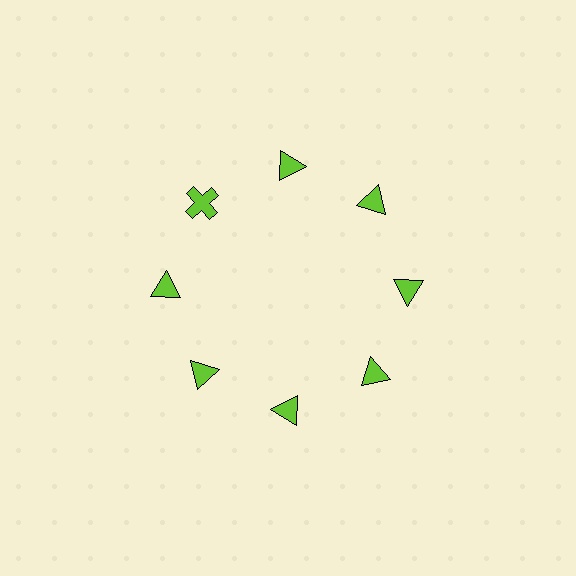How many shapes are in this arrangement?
There are 8 shapes arranged in a ring pattern.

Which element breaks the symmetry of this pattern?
The lime cross at roughly the 10 o'clock position breaks the symmetry. All other shapes are lime triangles.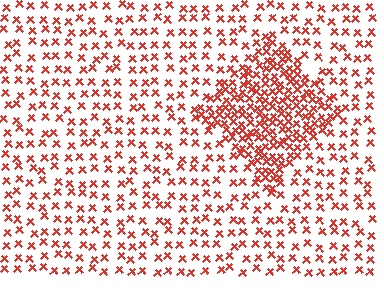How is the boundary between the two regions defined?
The boundary is defined by a change in element density (approximately 2.5x ratio). All elements are the same color, size, and shape.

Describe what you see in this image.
The image contains small red elements arranged at two different densities. A diamond-shaped region is visible where the elements are more densely packed than the surrounding area.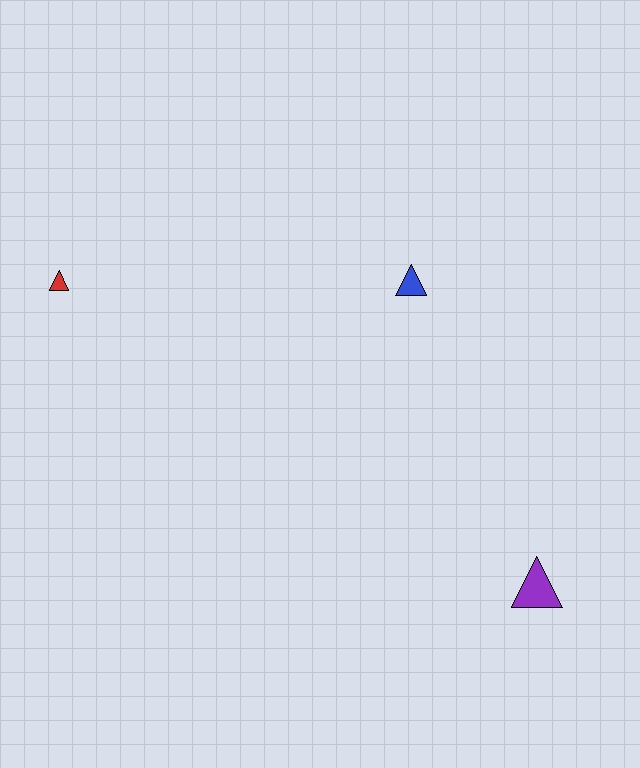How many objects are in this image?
There are 3 objects.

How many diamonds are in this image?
There are no diamonds.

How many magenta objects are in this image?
There are no magenta objects.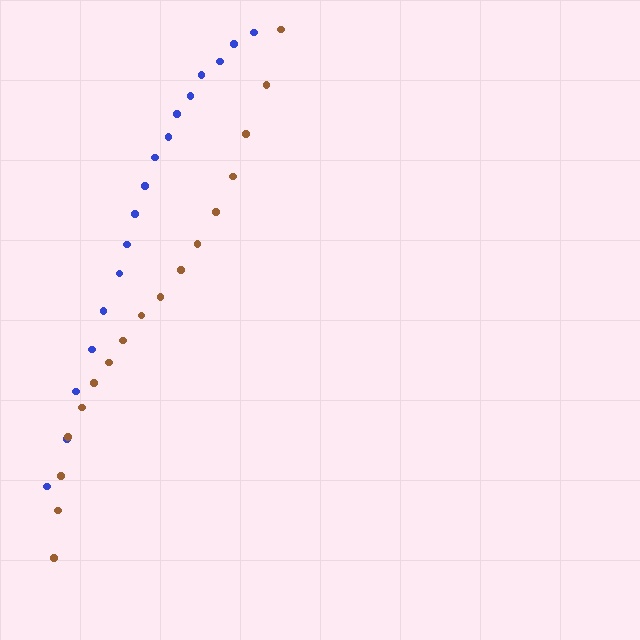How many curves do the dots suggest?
There are 2 distinct paths.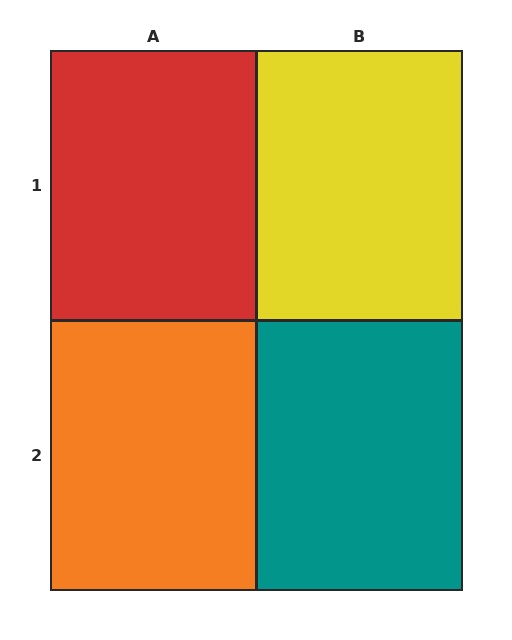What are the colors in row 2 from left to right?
Orange, teal.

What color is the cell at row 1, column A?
Red.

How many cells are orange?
1 cell is orange.